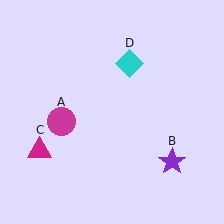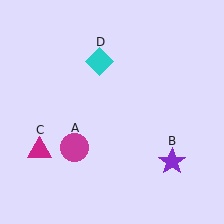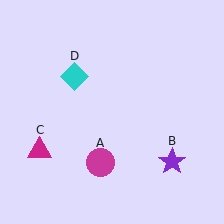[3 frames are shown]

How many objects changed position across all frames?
2 objects changed position: magenta circle (object A), cyan diamond (object D).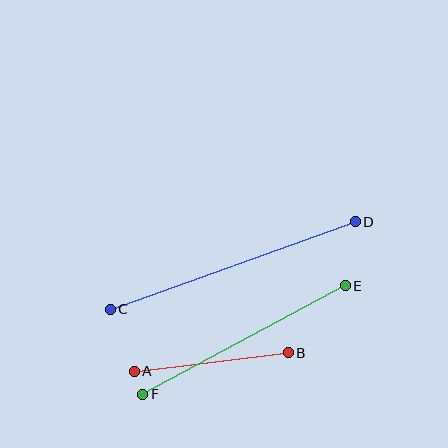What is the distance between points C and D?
The distance is approximately 260 pixels.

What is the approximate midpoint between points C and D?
The midpoint is at approximately (233, 266) pixels.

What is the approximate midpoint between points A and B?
The midpoint is at approximately (211, 362) pixels.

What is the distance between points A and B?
The distance is approximately 155 pixels.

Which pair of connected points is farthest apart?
Points C and D are farthest apart.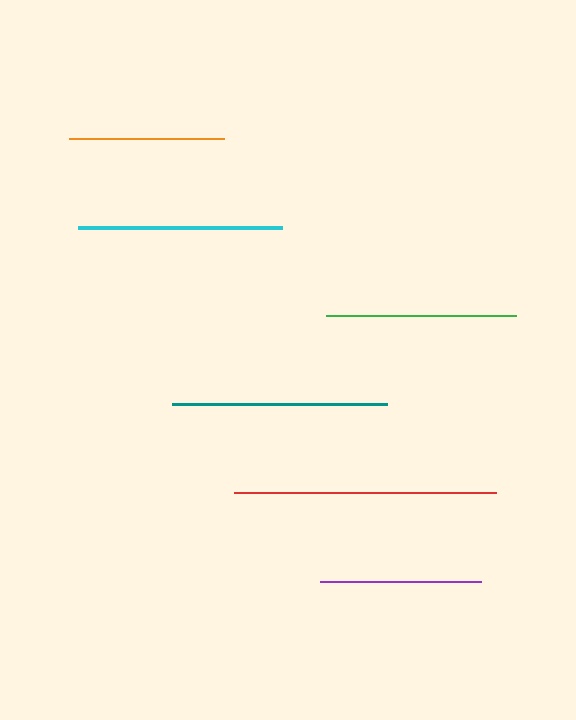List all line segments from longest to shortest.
From longest to shortest: red, teal, cyan, green, purple, orange.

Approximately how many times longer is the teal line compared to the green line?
The teal line is approximately 1.1 times the length of the green line.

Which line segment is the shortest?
The orange line is the shortest at approximately 155 pixels.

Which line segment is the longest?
The red line is the longest at approximately 263 pixels.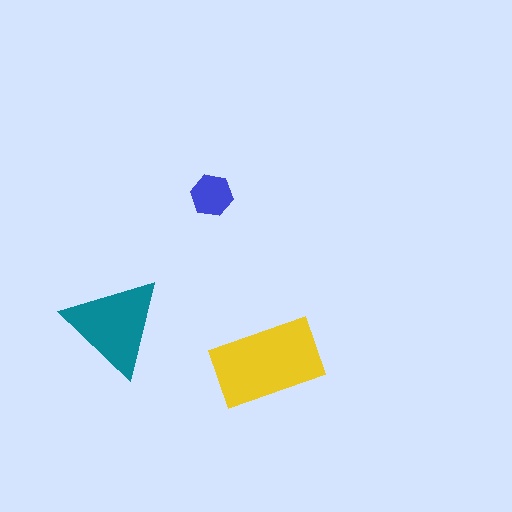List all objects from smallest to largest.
The blue hexagon, the teal triangle, the yellow rectangle.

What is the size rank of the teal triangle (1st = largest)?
2nd.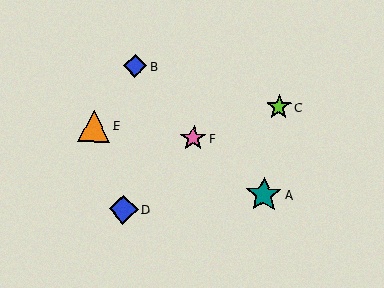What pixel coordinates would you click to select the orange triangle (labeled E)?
Click at (94, 126) to select the orange triangle E.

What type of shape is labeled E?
Shape E is an orange triangle.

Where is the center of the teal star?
The center of the teal star is at (264, 195).